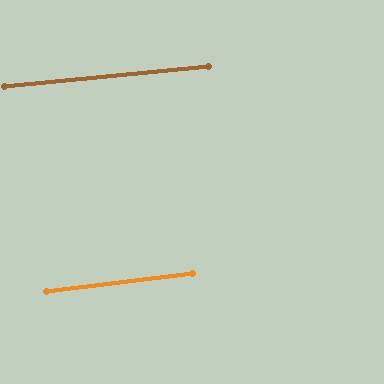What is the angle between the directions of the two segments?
Approximately 1 degree.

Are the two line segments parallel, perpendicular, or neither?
Parallel — their directions differ by only 1.2°.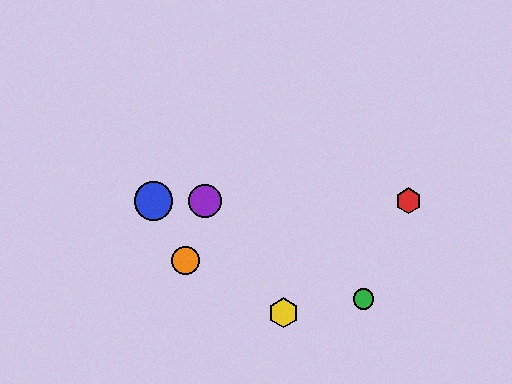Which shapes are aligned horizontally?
The red hexagon, the blue circle, the purple circle are aligned horizontally.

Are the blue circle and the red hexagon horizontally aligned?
Yes, both are at y≈201.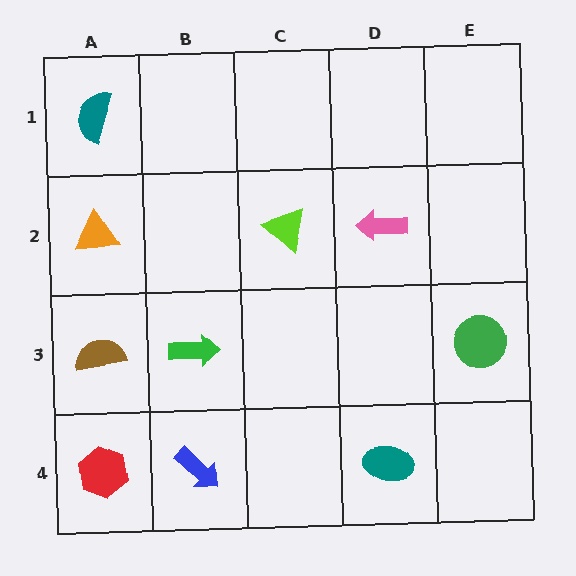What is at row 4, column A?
A red hexagon.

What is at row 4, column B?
A blue arrow.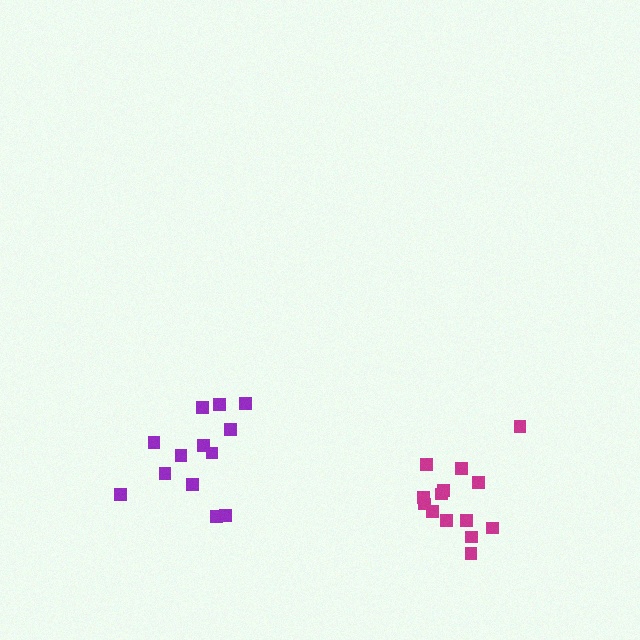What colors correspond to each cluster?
The clusters are colored: purple, magenta.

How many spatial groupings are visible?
There are 2 spatial groupings.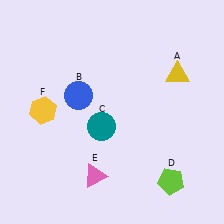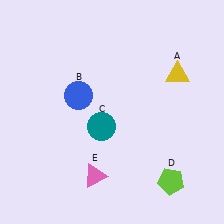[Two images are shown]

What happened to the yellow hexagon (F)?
The yellow hexagon (F) was removed in Image 2. It was in the top-left area of Image 1.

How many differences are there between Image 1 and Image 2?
There is 1 difference between the two images.